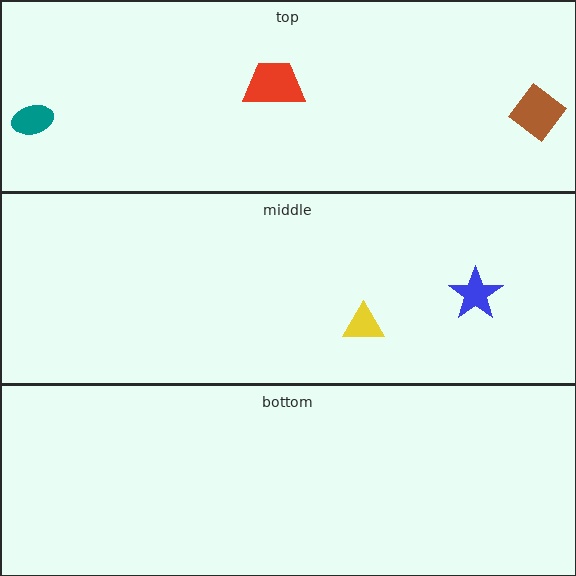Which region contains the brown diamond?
The top region.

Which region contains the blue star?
The middle region.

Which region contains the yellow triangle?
The middle region.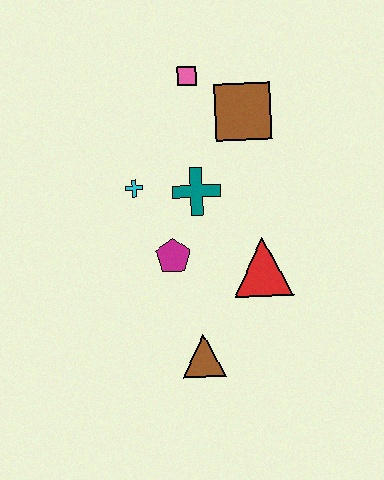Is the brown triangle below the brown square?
Yes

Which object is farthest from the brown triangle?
The pink square is farthest from the brown triangle.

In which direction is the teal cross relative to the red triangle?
The teal cross is above the red triangle.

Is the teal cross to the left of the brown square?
Yes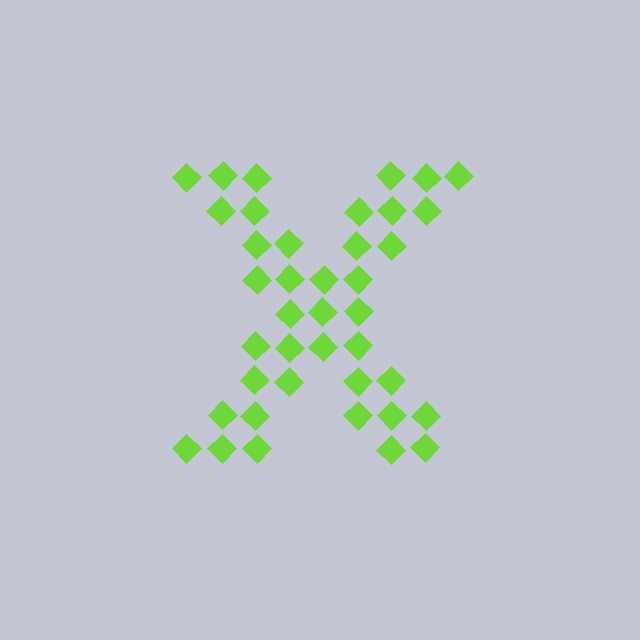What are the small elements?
The small elements are diamonds.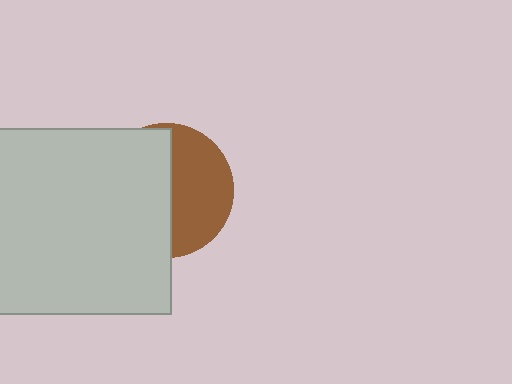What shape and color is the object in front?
The object in front is a light gray square.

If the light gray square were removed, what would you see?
You would see the complete brown circle.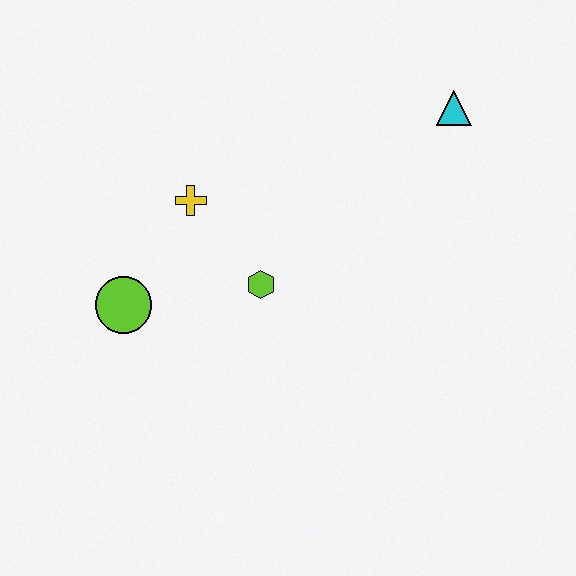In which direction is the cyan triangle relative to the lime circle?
The cyan triangle is to the right of the lime circle.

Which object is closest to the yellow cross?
The lime hexagon is closest to the yellow cross.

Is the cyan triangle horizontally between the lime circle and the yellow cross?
No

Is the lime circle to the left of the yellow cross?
Yes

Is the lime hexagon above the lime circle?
Yes